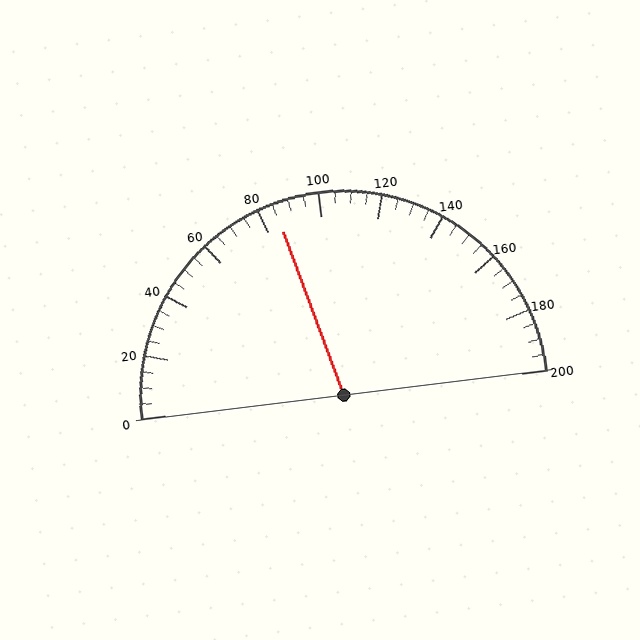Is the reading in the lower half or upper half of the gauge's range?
The reading is in the lower half of the range (0 to 200).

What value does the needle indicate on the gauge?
The needle indicates approximately 85.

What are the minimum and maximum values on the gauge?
The gauge ranges from 0 to 200.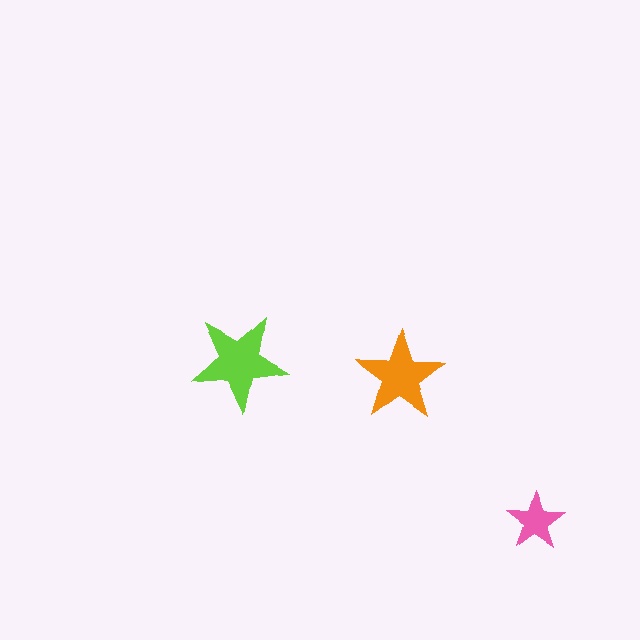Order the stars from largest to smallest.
the lime one, the orange one, the pink one.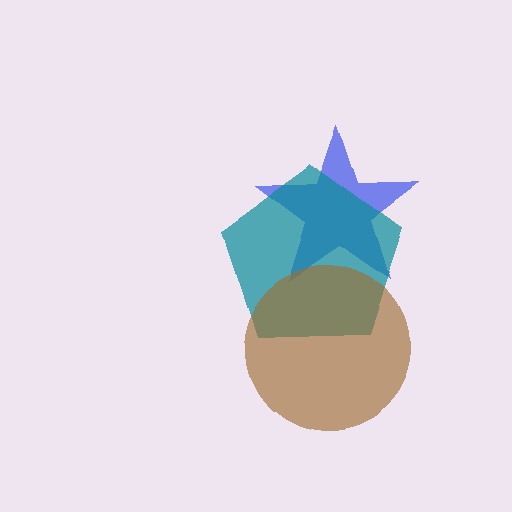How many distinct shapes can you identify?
There are 3 distinct shapes: a blue star, a teal pentagon, a brown circle.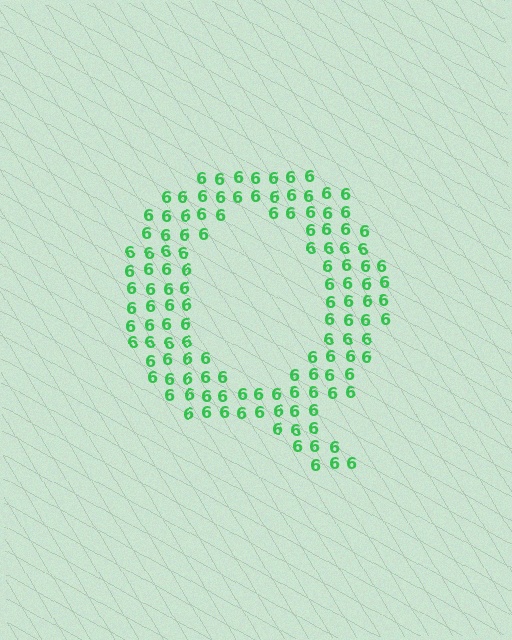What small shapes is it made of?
It is made of small digit 6's.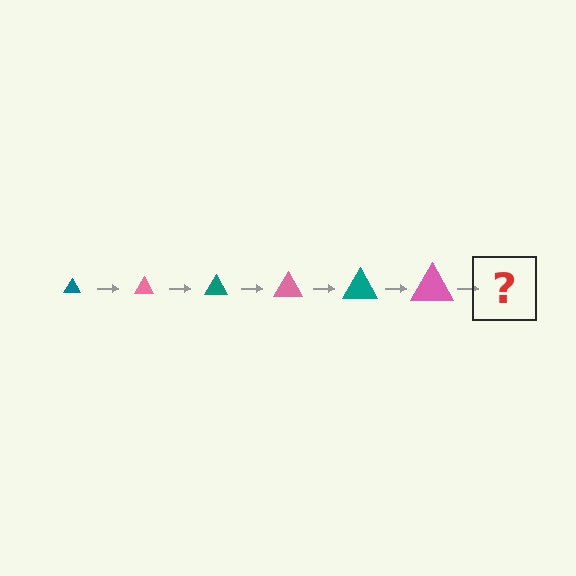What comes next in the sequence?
The next element should be a teal triangle, larger than the previous one.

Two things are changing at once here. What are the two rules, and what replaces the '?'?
The two rules are that the triangle grows larger each step and the color cycles through teal and pink. The '?' should be a teal triangle, larger than the previous one.